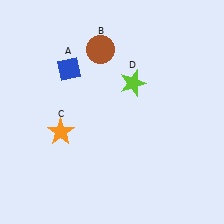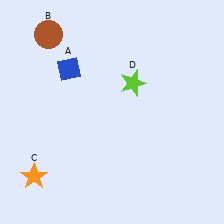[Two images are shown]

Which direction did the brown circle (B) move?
The brown circle (B) moved left.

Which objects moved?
The objects that moved are: the brown circle (B), the orange star (C).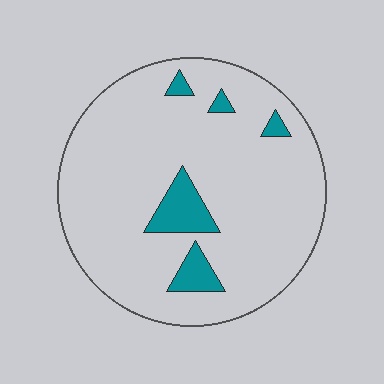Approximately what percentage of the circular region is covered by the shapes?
Approximately 10%.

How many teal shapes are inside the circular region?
5.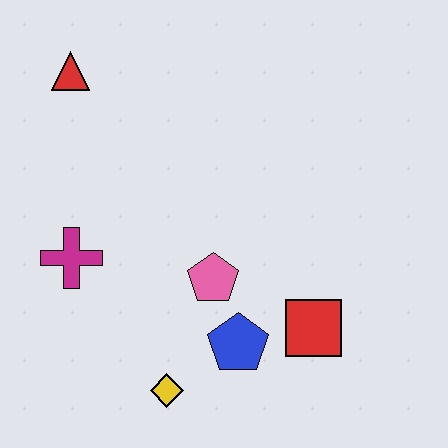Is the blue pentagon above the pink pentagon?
No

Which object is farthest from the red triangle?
The red square is farthest from the red triangle.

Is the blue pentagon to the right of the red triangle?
Yes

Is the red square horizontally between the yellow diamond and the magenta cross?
No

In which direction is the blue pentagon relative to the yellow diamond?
The blue pentagon is to the right of the yellow diamond.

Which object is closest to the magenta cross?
The pink pentagon is closest to the magenta cross.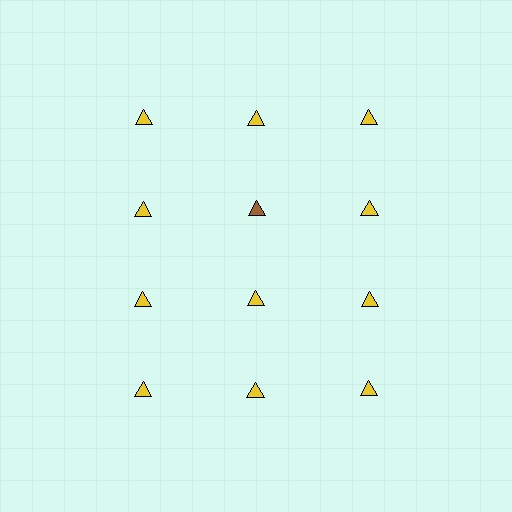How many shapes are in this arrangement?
There are 12 shapes arranged in a grid pattern.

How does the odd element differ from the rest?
It has a different color: brown instead of yellow.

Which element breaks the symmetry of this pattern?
The brown triangle in the second row, second from left column breaks the symmetry. All other shapes are yellow triangles.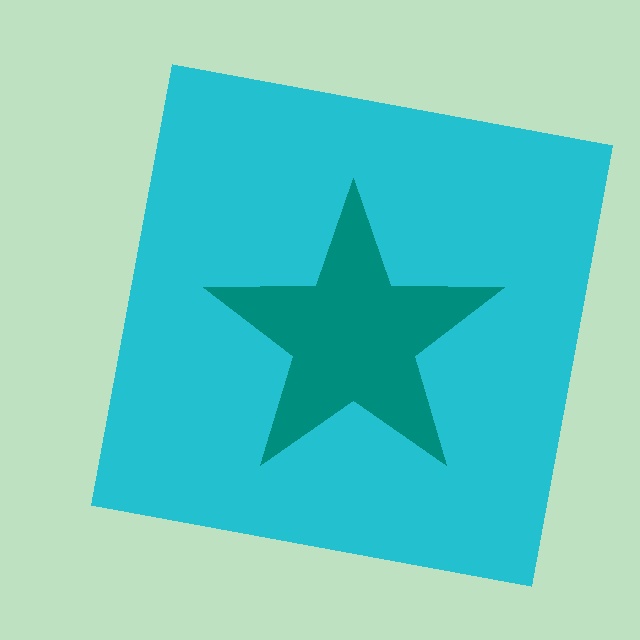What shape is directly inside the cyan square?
The teal star.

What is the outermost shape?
The cyan square.